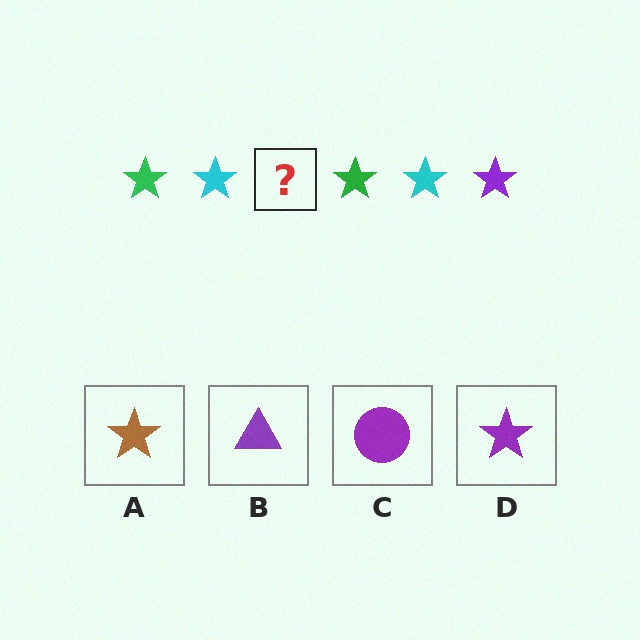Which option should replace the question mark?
Option D.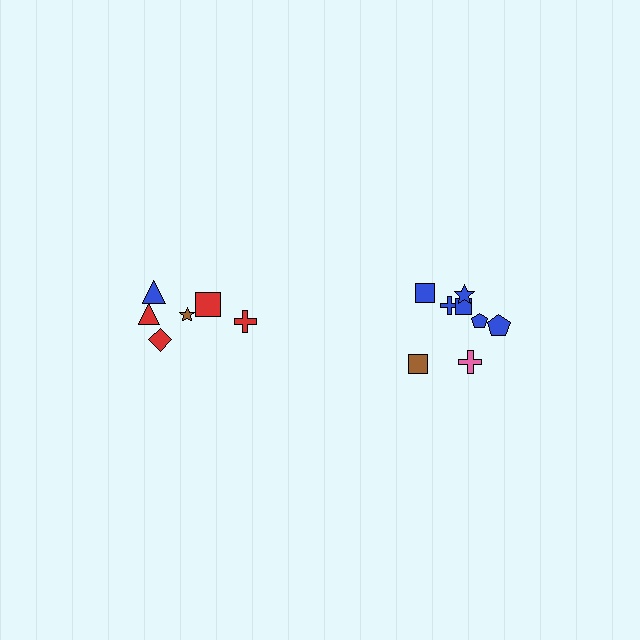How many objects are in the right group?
There are 8 objects.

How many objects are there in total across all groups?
There are 14 objects.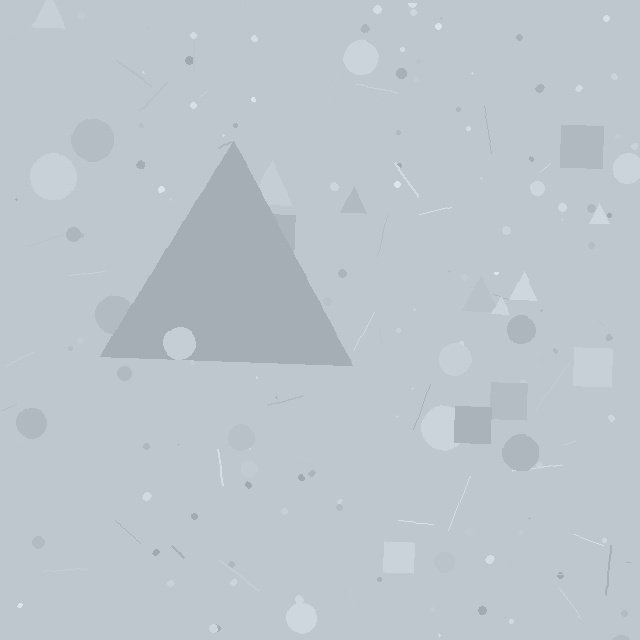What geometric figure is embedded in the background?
A triangle is embedded in the background.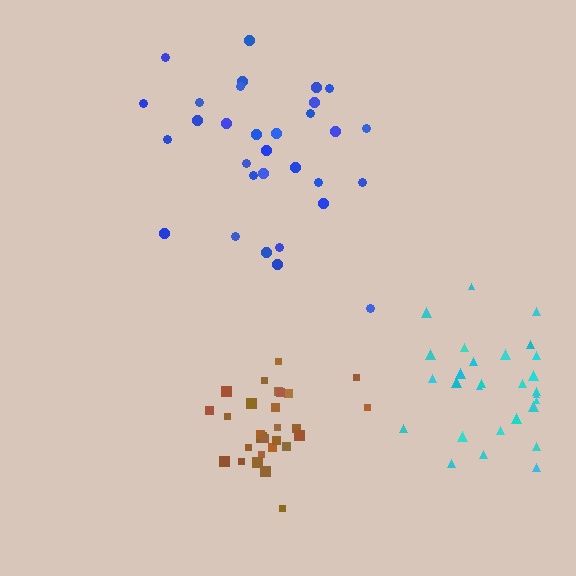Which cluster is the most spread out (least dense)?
Cyan.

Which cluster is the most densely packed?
Brown.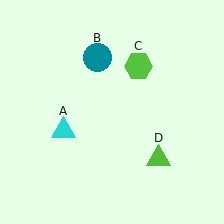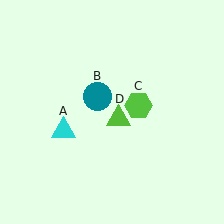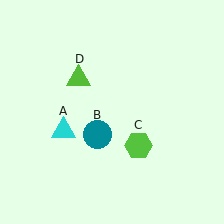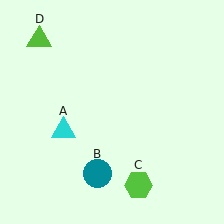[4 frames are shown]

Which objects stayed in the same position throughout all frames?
Cyan triangle (object A) remained stationary.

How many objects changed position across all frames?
3 objects changed position: teal circle (object B), lime hexagon (object C), lime triangle (object D).